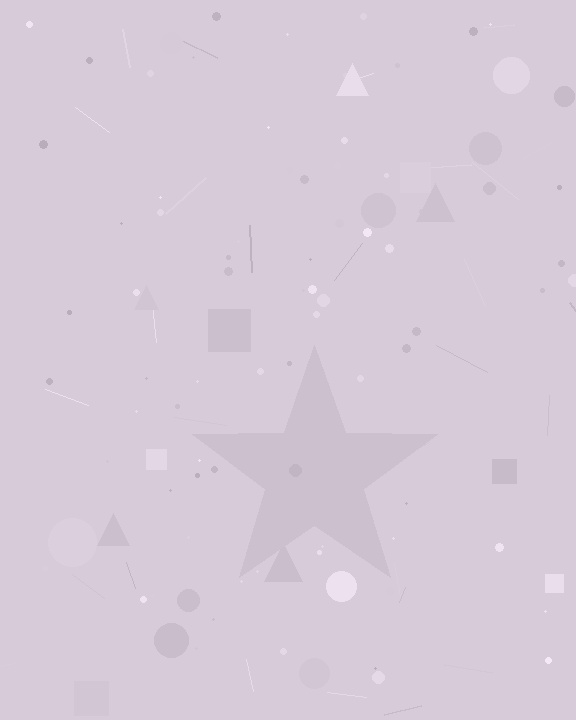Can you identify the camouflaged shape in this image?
The camouflaged shape is a star.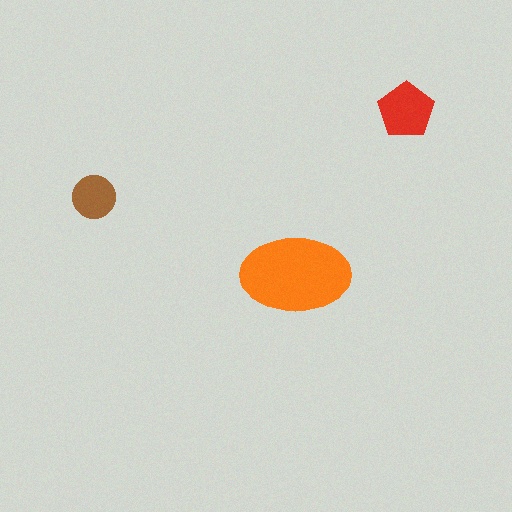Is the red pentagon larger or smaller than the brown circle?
Larger.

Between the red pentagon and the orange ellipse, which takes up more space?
The orange ellipse.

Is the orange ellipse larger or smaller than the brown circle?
Larger.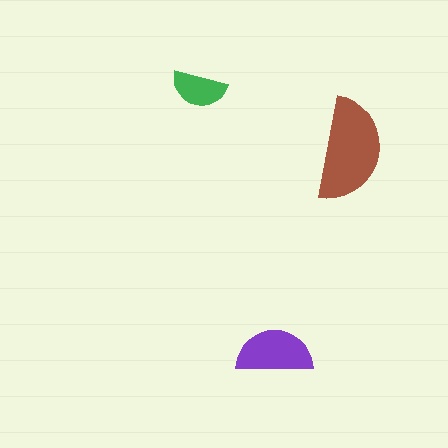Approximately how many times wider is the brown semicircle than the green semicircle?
About 2 times wider.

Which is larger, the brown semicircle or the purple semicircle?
The brown one.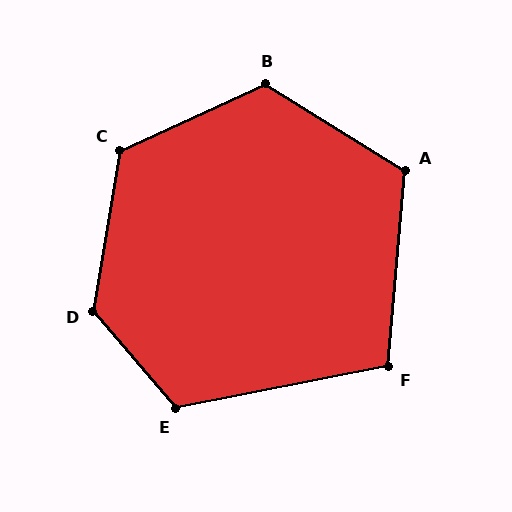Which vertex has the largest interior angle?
D, at approximately 130 degrees.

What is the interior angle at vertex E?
Approximately 119 degrees (obtuse).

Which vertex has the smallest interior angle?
F, at approximately 106 degrees.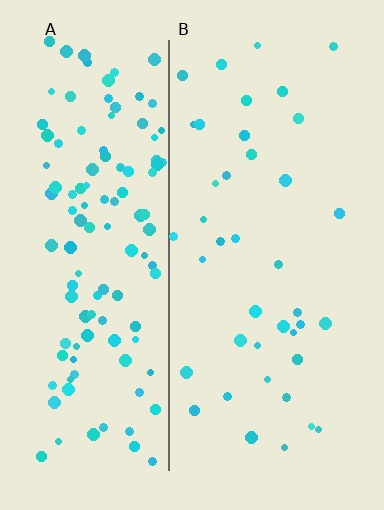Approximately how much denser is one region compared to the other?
Approximately 3.1× — region A over region B.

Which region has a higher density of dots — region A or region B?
A (the left).